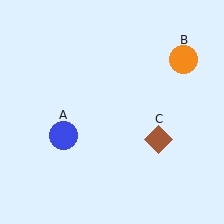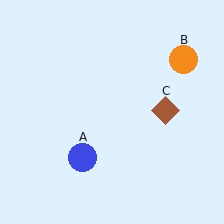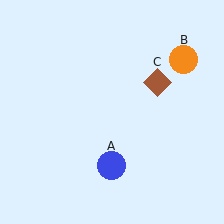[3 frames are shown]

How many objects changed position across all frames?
2 objects changed position: blue circle (object A), brown diamond (object C).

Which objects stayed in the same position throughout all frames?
Orange circle (object B) remained stationary.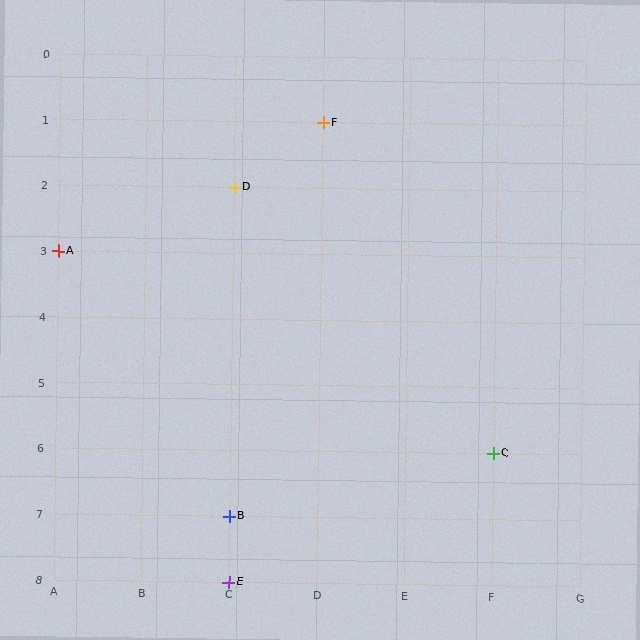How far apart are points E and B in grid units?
Points E and B are 1 row apart.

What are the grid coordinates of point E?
Point E is at grid coordinates (C, 8).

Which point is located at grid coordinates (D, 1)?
Point F is at (D, 1).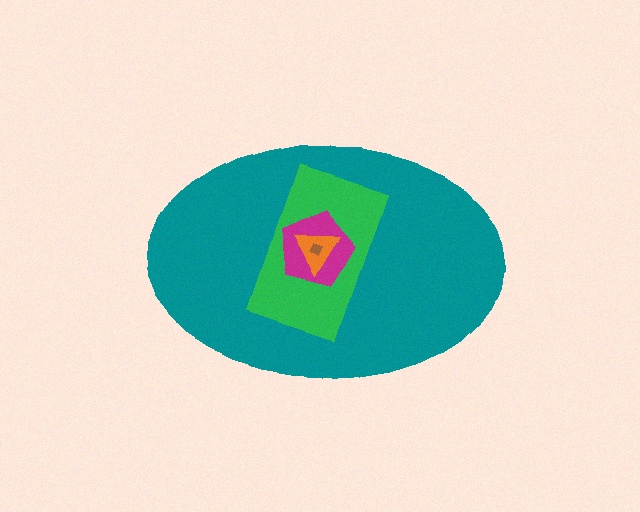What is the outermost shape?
The teal ellipse.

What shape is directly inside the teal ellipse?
The green rectangle.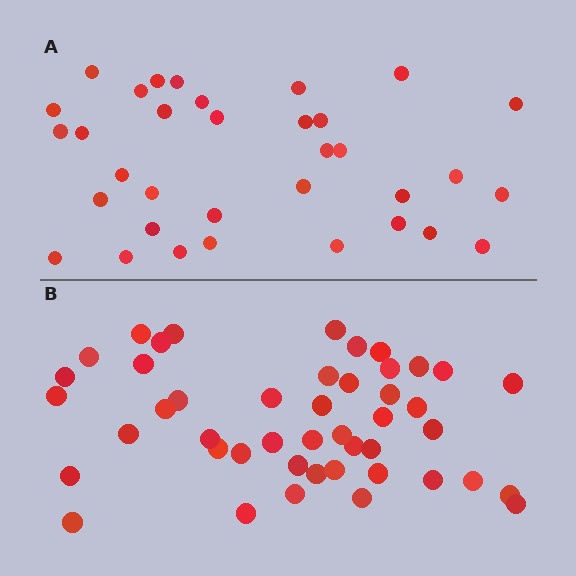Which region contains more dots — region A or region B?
Region B (the bottom region) has more dots.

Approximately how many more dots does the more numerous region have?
Region B has roughly 12 or so more dots than region A.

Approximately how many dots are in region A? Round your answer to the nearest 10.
About 30 dots. (The exact count is 34, which rounds to 30.)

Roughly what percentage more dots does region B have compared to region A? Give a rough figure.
About 35% more.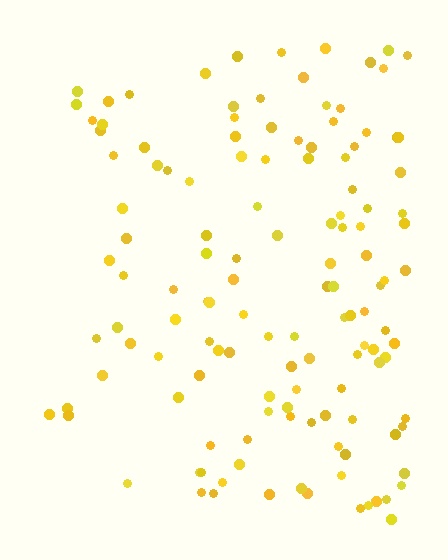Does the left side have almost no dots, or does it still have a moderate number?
Still a moderate number, just noticeably fewer than the right.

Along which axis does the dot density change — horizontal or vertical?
Horizontal.